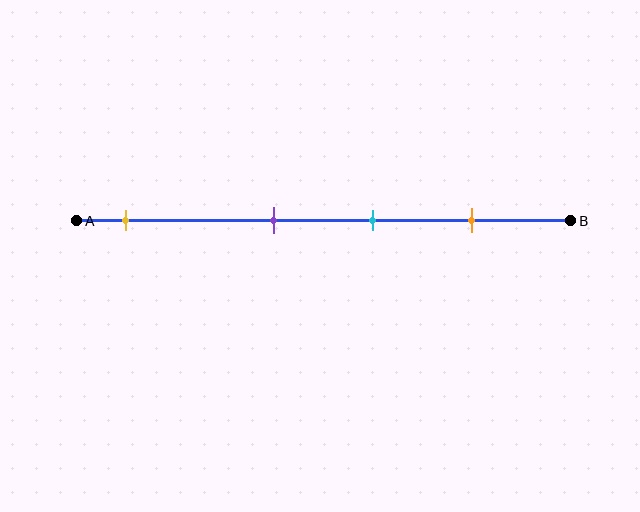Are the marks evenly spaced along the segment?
No, the marks are not evenly spaced.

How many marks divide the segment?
There are 4 marks dividing the segment.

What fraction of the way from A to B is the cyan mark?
The cyan mark is approximately 60% (0.6) of the way from A to B.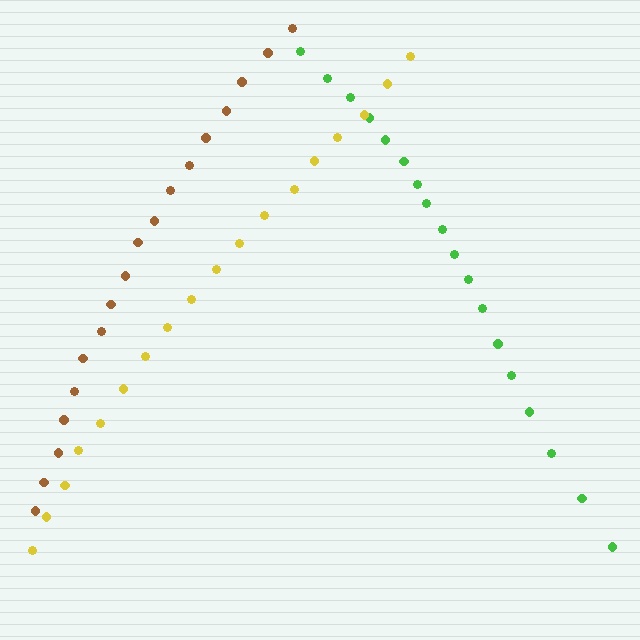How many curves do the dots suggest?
There are 3 distinct paths.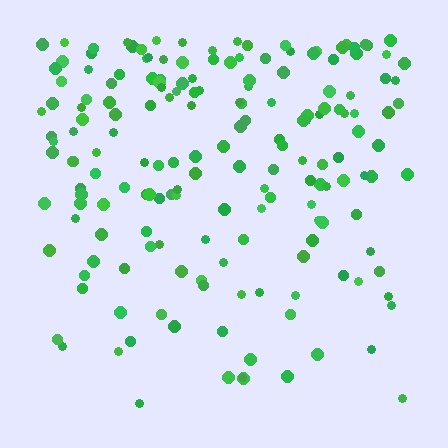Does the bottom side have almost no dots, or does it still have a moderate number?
Still a moderate number, just noticeably fewer than the top.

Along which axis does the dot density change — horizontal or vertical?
Vertical.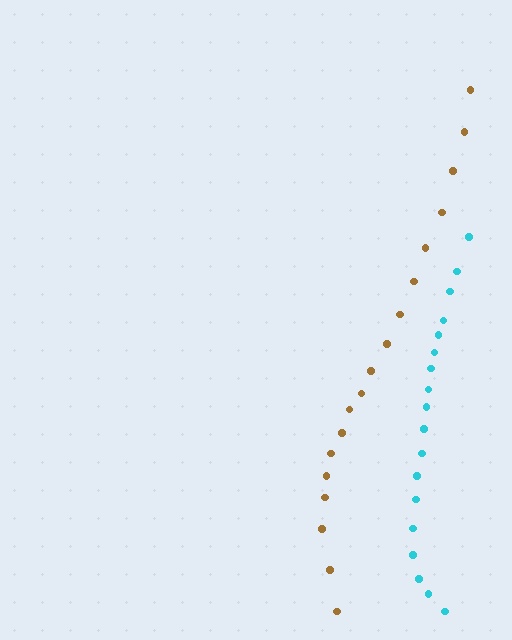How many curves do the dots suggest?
There are 2 distinct paths.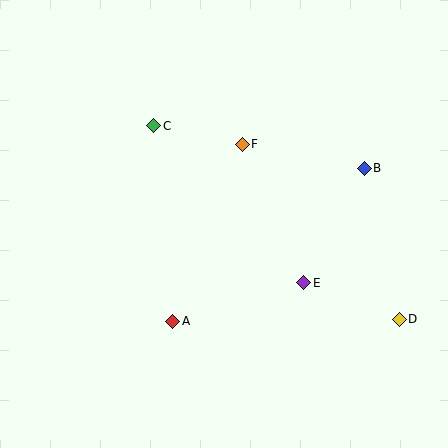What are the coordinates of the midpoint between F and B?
The midpoint between F and B is at (303, 156).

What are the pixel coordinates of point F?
Point F is at (242, 144).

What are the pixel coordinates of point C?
Point C is at (154, 126).